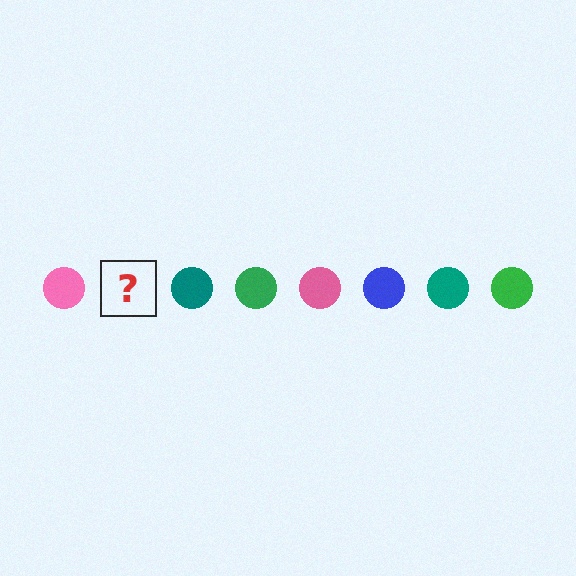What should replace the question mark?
The question mark should be replaced with a blue circle.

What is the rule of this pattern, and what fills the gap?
The rule is that the pattern cycles through pink, blue, teal, green circles. The gap should be filled with a blue circle.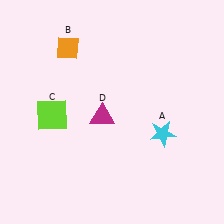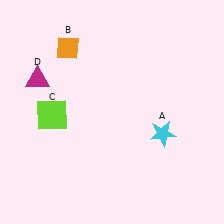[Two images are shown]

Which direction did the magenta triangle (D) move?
The magenta triangle (D) moved left.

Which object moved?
The magenta triangle (D) moved left.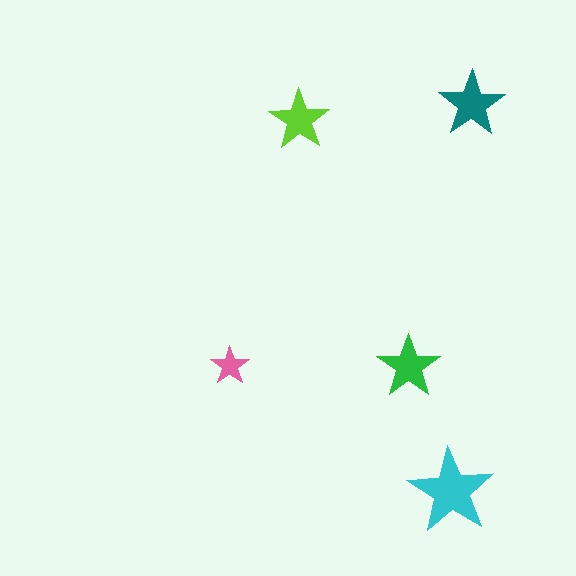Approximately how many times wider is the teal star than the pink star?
About 1.5 times wider.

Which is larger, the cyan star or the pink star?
The cyan one.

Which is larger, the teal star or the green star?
The teal one.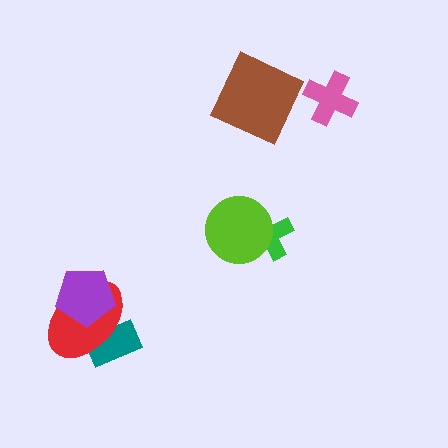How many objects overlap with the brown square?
0 objects overlap with the brown square.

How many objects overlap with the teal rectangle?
1 object overlaps with the teal rectangle.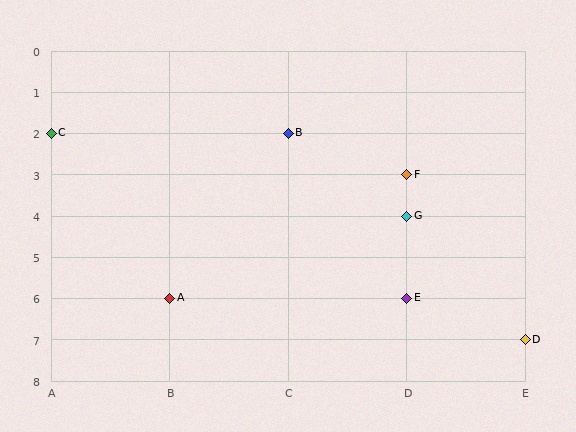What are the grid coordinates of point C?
Point C is at grid coordinates (A, 2).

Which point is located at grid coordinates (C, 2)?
Point B is at (C, 2).